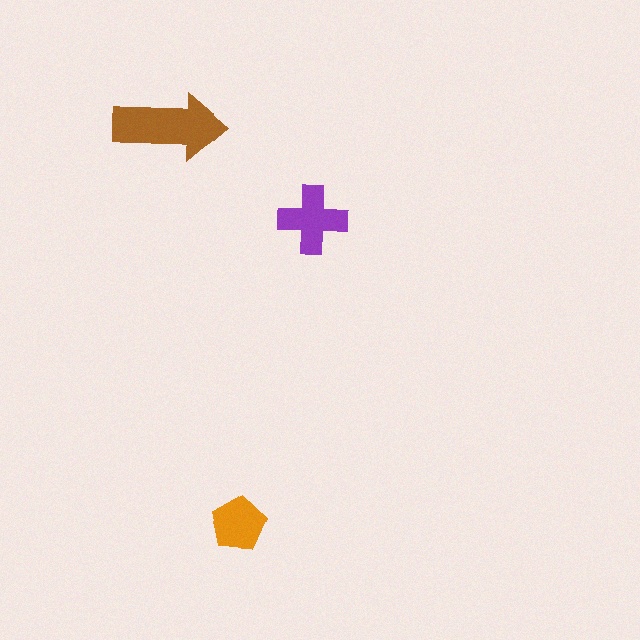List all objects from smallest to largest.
The orange pentagon, the purple cross, the brown arrow.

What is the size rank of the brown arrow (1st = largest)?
1st.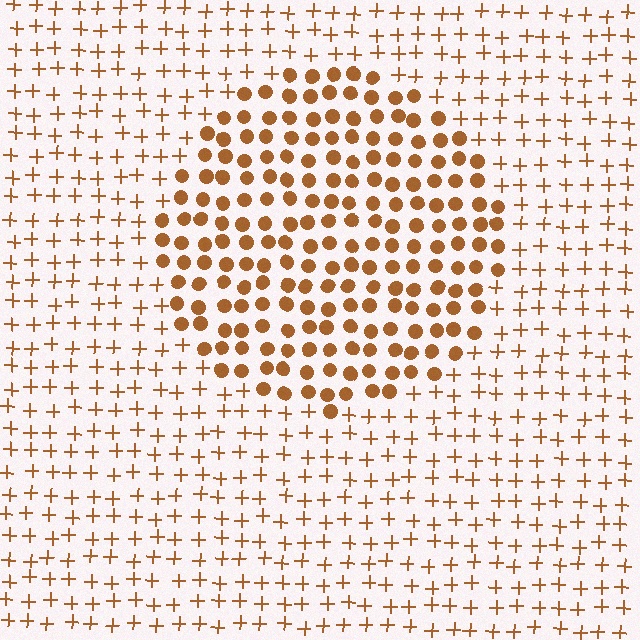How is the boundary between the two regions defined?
The boundary is defined by a change in element shape: circles inside vs. plus signs outside. All elements share the same color and spacing.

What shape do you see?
I see a circle.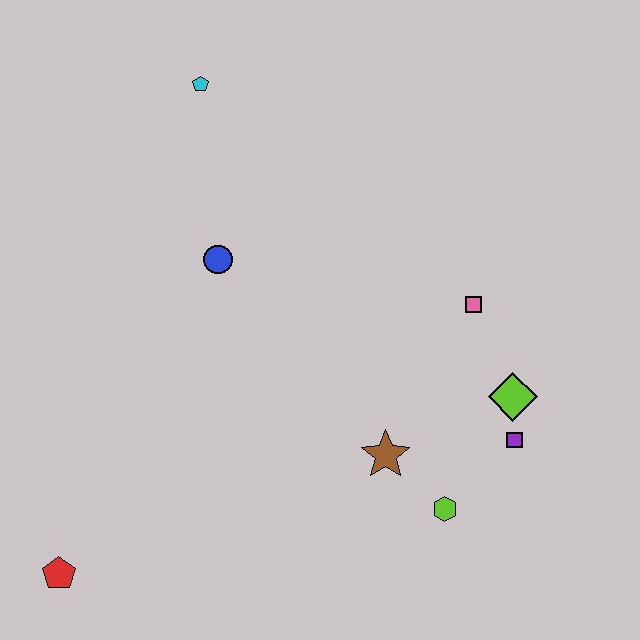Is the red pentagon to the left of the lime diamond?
Yes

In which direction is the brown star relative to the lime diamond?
The brown star is to the left of the lime diamond.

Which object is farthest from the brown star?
The cyan pentagon is farthest from the brown star.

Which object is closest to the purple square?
The lime diamond is closest to the purple square.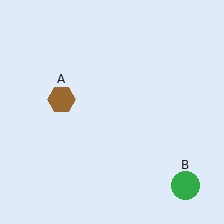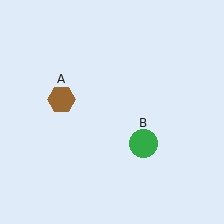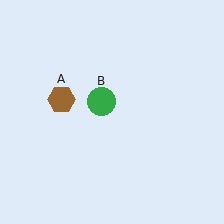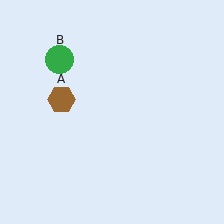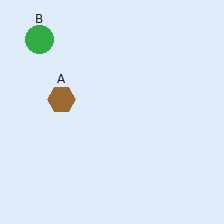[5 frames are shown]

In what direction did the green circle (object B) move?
The green circle (object B) moved up and to the left.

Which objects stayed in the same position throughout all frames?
Brown hexagon (object A) remained stationary.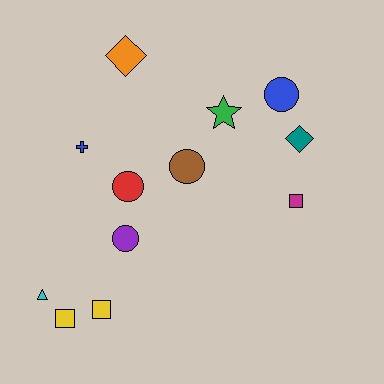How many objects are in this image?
There are 12 objects.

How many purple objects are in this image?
There is 1 purple object.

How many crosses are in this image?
There is 1 cross.